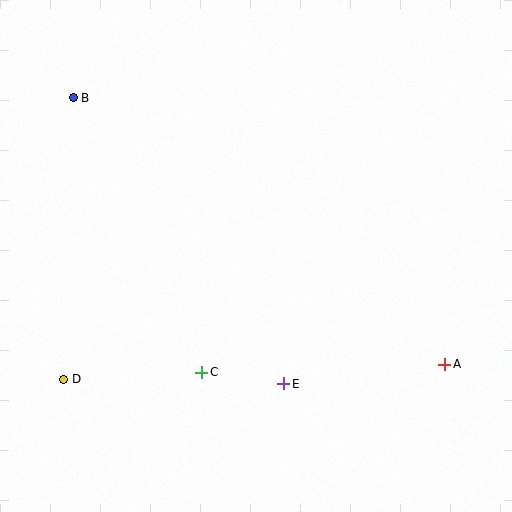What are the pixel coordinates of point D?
Point D is at (64, 379).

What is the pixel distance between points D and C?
The distance between D and C is 138 pixels.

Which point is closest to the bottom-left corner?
Point D is closest to the bottom-left corner.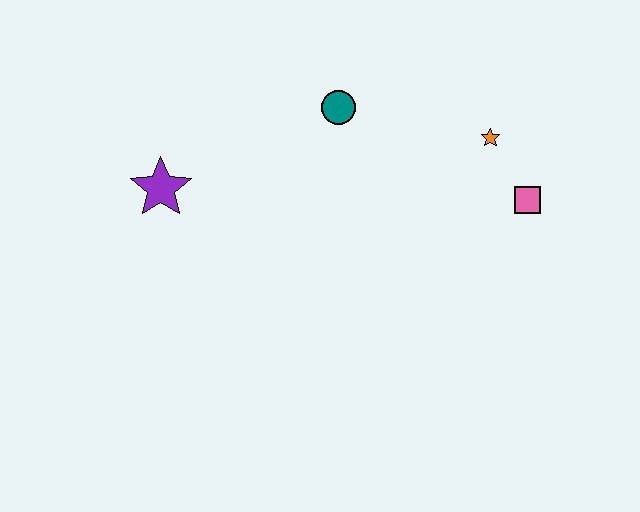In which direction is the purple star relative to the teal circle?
The purple star is to the left of the teal circle.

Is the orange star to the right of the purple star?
Yes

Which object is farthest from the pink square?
The purple star is farthest from the pink square.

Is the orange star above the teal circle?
No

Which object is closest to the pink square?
The orange star is closest to the pink square.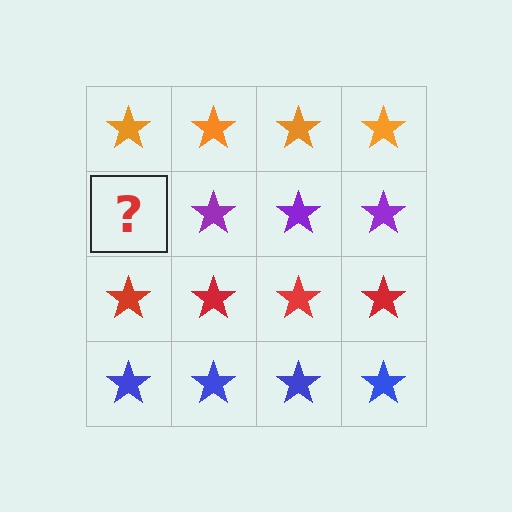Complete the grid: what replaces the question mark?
The question mark should be replaced with a purple star.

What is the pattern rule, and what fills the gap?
The rule is that each row has a consistent color. The gap should be filled with a purple star.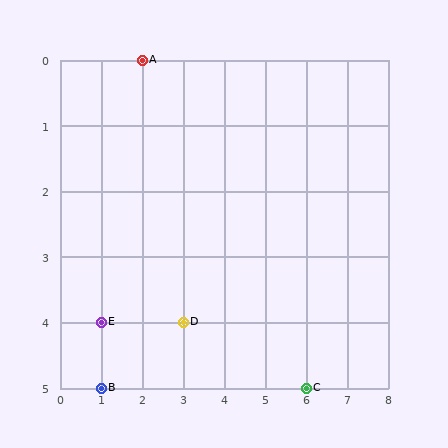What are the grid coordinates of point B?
Point B is at grid coordinates (1, 5).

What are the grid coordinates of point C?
Point C is at grid coordinates (6, 5).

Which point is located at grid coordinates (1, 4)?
Point E is at (1, 4).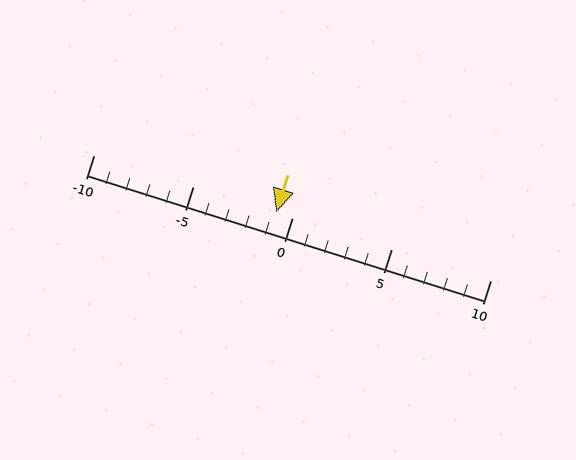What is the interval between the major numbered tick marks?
The major tick marks are spaced 5 units apart.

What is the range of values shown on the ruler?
The ruler shows values from -10 to 10.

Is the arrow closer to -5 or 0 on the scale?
The arrow is closer to 0.